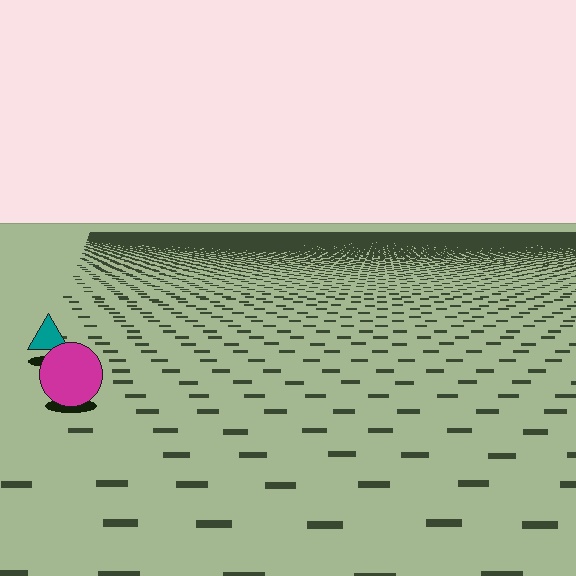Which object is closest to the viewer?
The magenta circle is closest. The texture marks near it are larger and more spread out.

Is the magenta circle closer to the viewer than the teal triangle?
Yes. The magenta circle is closer — you can tell from the texture gradient: the ground texture is coarser near it.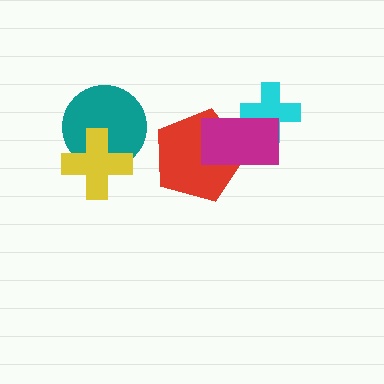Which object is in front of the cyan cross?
The magenta rectangle is in front of the cyan cross.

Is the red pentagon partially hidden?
Yes, it is partially covered by another shape.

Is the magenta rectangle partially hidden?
No, no other shape covers it.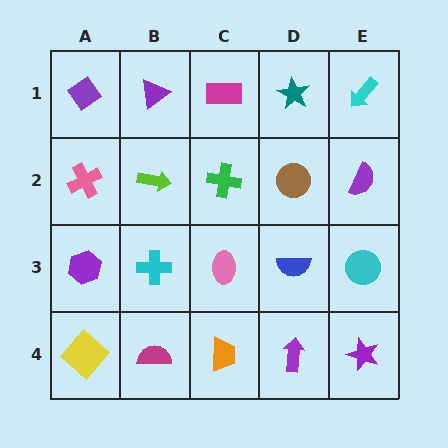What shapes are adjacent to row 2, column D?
A teal star (row 1, column D), a blue semicircle (row 3, column D), a green cross (row 2, column C), a purple semicircle (row 2, column E).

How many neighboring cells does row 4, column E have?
2.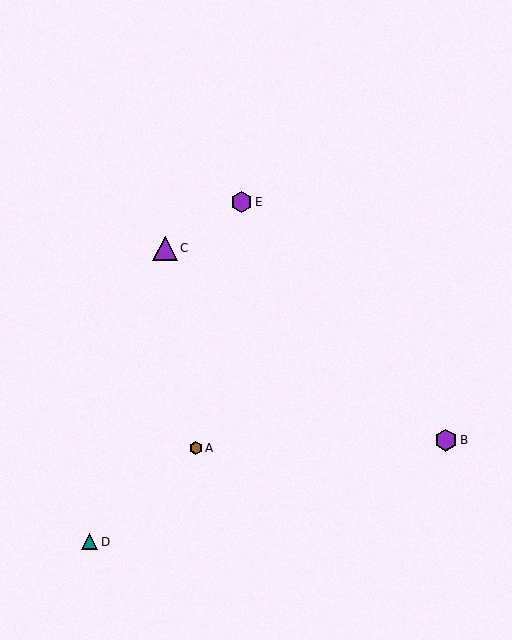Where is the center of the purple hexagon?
The center of the purple hexagon is at (242, 202).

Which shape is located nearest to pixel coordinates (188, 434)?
The brown hexagon (labeled A) at (196, 448) is nearest to that location.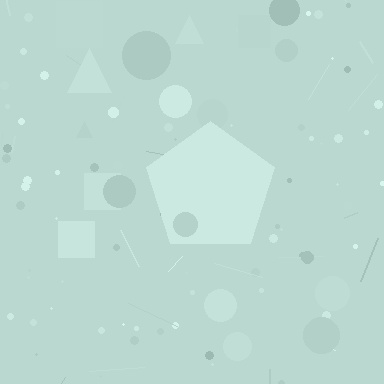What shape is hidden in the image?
A pentagon is hidden in the image.